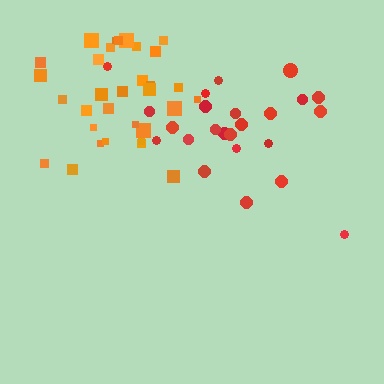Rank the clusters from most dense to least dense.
orange, red.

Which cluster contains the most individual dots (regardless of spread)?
Orange (32).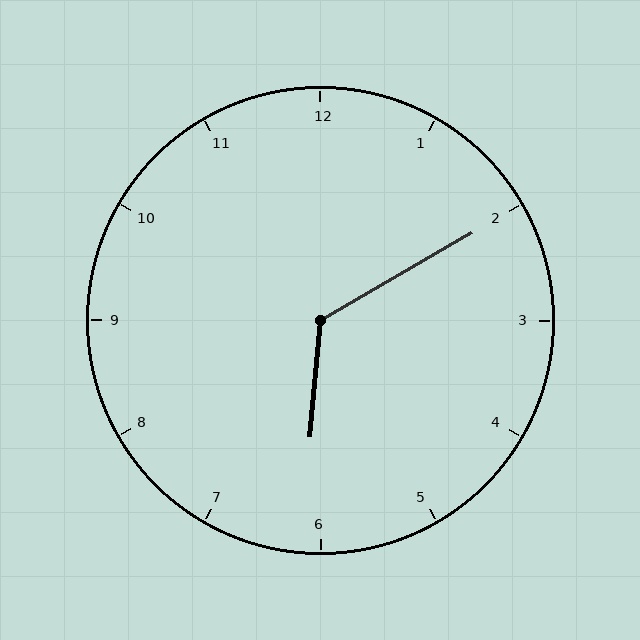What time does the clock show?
6:10.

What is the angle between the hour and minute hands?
Approximately 125 degrees.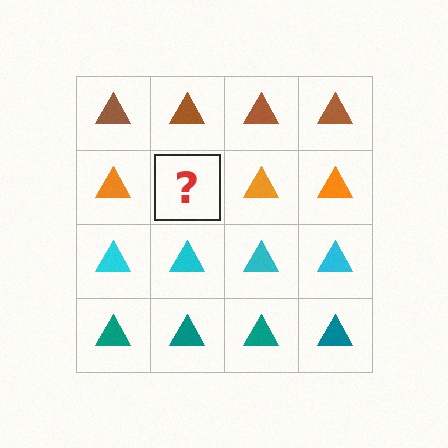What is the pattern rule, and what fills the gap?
The rule is that each row has a consistent color. The gap should be filled with an orange triangle.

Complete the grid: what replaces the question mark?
The question mark should be replaced with an orange triangle.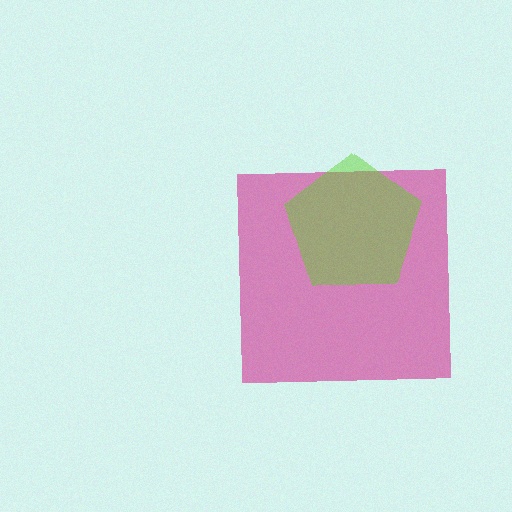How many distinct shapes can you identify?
There are 2 distinct shapes: a magenta square, a lime pentagon.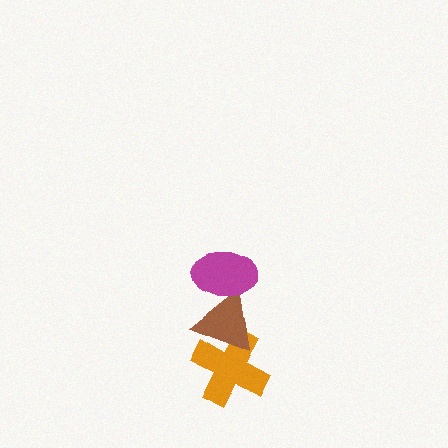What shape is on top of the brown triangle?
The magenta ellipse is on top of the brown triangle.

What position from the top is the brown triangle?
The brown triangle is 2nd from the top.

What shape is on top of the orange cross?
The brown triangle is on top of the orange cross.